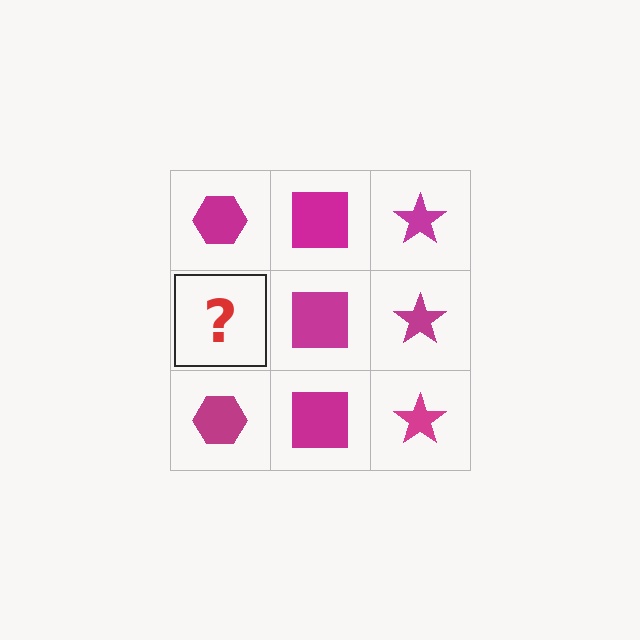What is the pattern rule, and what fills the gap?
The rule is that each column has a consistent shape. The gap should be filled with a magenta hexagon.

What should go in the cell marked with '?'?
The missing cell should contain a magenta hexagon.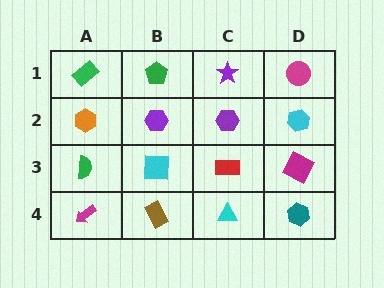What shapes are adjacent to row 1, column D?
A cyan hexagon (row 2, column D), a purple star (row 1, column C).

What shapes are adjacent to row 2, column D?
A magenta circle (row 1, column D), a magenta square (row 3, column D), a purple hexagon (row 2, column C).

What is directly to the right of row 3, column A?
A cyan square.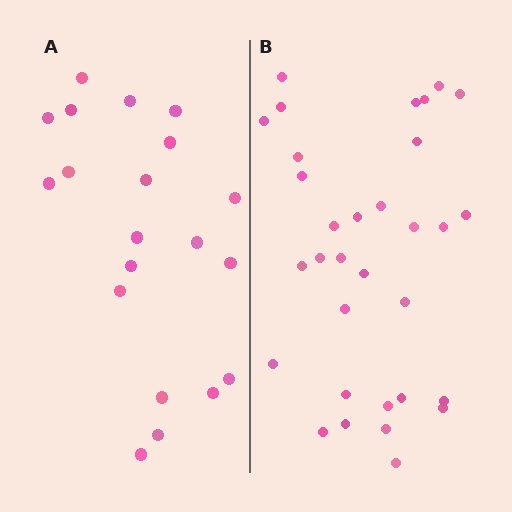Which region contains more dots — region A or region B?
Region B (the right region) has more dots.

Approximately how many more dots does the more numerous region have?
Region B has roughly 12 or so more dots than region A.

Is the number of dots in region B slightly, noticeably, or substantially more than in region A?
Region B has substantially more. The ratio is roughly 1.6 to 1.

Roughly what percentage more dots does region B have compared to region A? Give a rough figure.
About 60% more.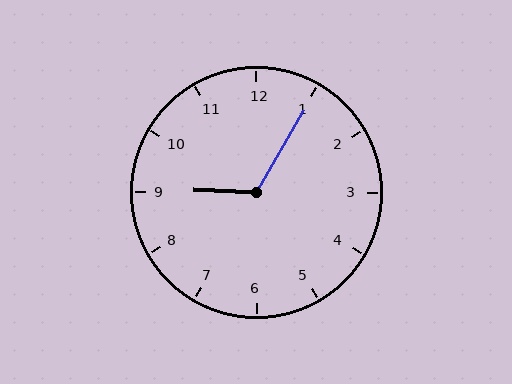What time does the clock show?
9:05.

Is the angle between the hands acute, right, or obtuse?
It is obtuse.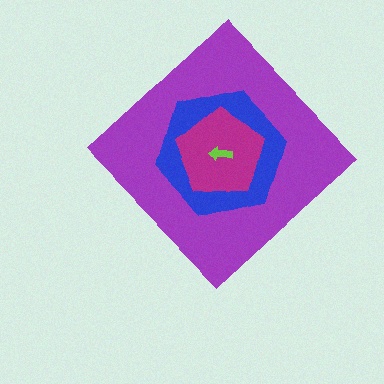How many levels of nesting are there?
4.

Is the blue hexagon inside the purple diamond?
Yes.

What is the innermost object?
The lime arrow.